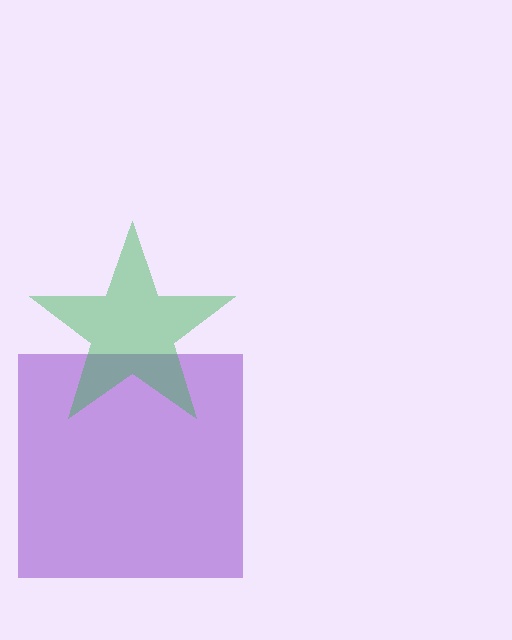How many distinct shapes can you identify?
There are 2 distinct shapes: a purple square, a green star.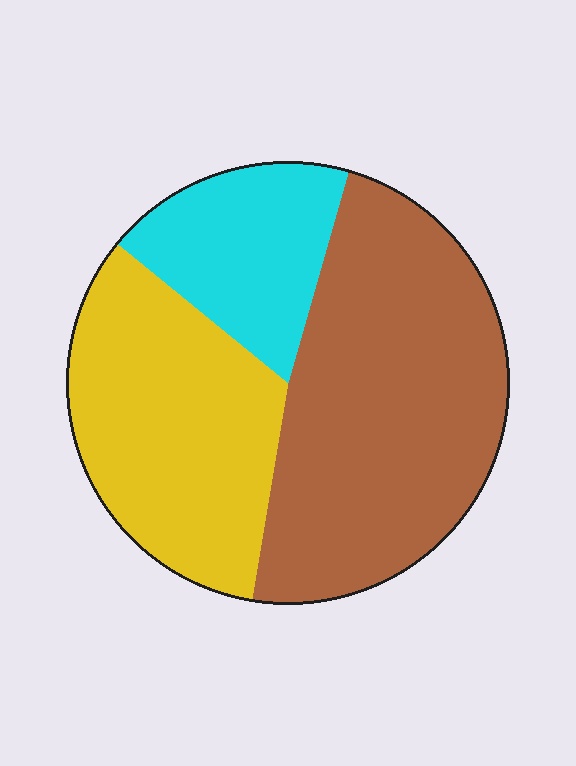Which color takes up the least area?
Cyan, at roughly 20%.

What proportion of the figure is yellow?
Yellow takes up about one third (1/3) of the figure.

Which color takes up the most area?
Brown, at roughly 50%.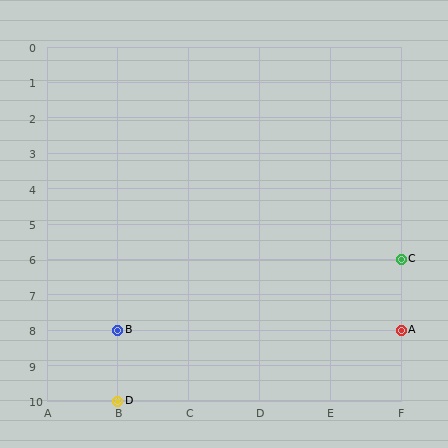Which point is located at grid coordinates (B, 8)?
Point B is at (B, 8).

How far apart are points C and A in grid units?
Points C and A are 2 rows apart.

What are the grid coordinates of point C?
Point C is at grid coordinates (F, 6).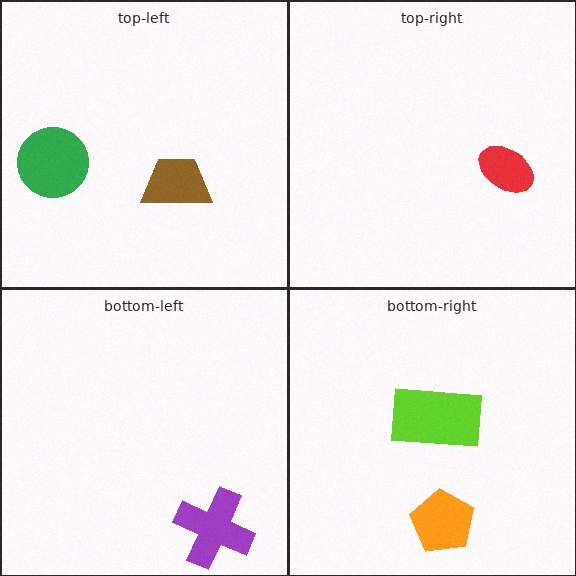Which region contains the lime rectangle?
The bottom-right region.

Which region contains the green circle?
The top-left region.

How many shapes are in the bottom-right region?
2.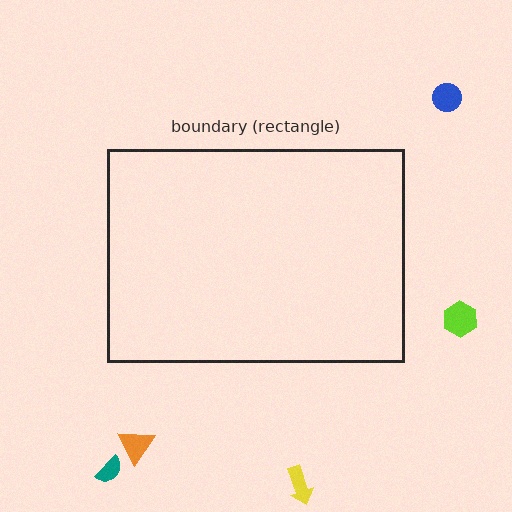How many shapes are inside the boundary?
0 inside, 5 outside.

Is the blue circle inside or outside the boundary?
Outside.